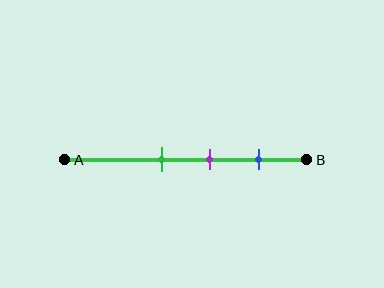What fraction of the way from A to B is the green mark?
The green mark is approximately 40% (0.4) of the way from A to B.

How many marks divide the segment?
There are 3 marks dividing the segment.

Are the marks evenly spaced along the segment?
Yes, the marks are approximately evenly spaced.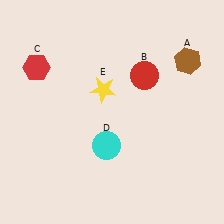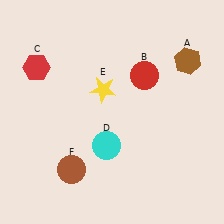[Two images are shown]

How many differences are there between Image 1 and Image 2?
There is 1 difference between the two images.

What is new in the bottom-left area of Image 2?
A brown circle (F) was added in the bottom-left area of Image 2.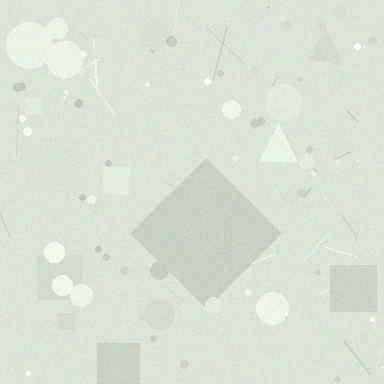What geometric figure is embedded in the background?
A diamond is embedded in the background.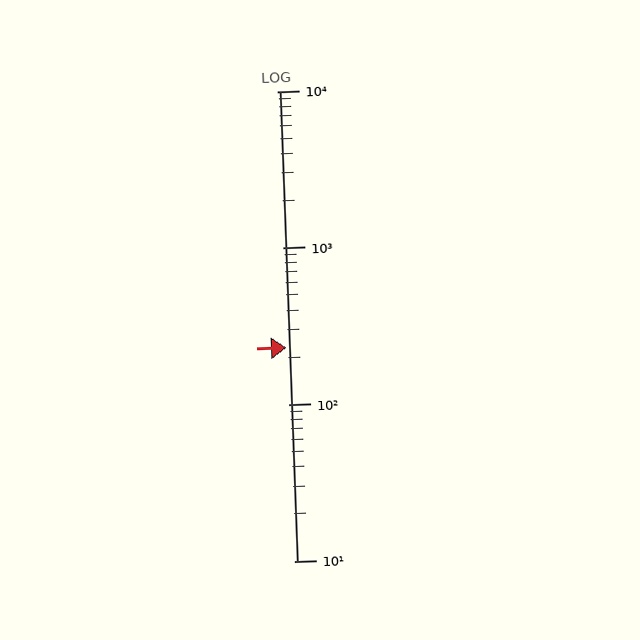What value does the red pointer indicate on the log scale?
The pointer indicates approximately 230.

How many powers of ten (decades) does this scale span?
The scale spans 3 decades, from 10 to 10000.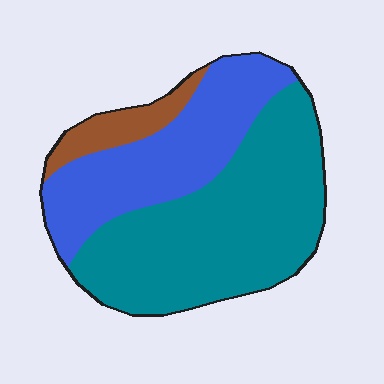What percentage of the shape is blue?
Blue takes up about one third (1/3) of the shape.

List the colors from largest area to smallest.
From largest to smallest: teal, blue, brown.